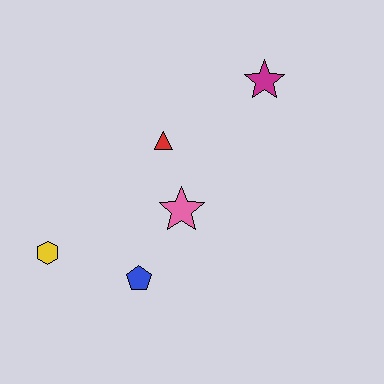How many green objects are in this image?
There are no green objects.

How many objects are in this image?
There are 5 objects.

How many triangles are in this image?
There is 1 triangle.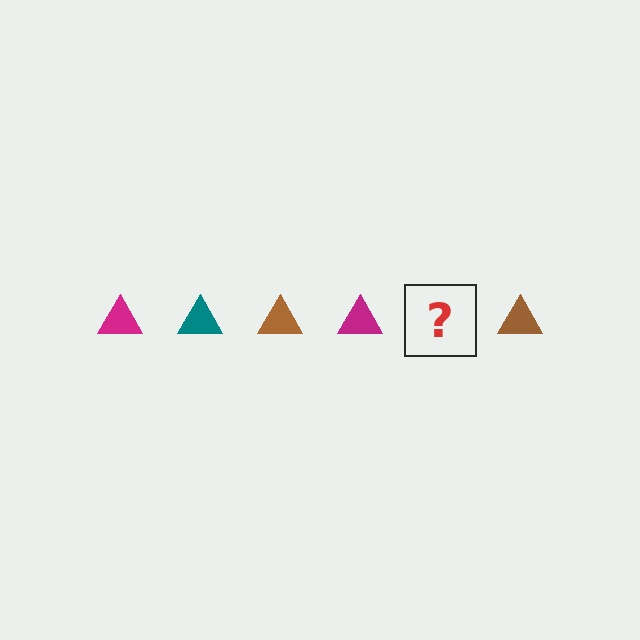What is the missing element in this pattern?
The missing element is a teal triangle.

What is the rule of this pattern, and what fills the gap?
The rule is that the pattern cycles through magenta, teal, brown triangles. The gap should be filled with a teal triangle.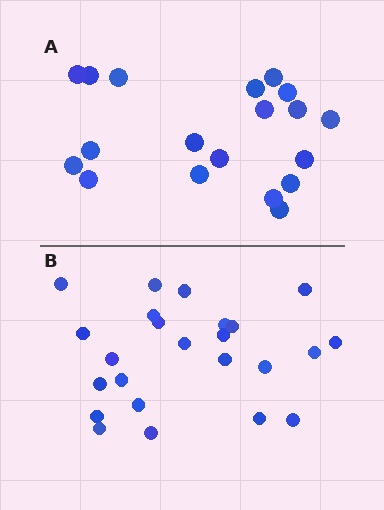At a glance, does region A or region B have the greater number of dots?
Region B (the bottom region) has more dots.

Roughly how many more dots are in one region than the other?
Region B has about 5 more dots than region A.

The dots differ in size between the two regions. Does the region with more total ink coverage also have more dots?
No. Region A has more total ink coverage because its dots are larger, but region B actually contains more individual dots. Total area can be misleading — the number of items is what matters here.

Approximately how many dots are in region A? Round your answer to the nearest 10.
About 20 dots. (The exact count is 19, which rounds to 20.)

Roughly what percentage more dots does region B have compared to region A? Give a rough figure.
About 25% more.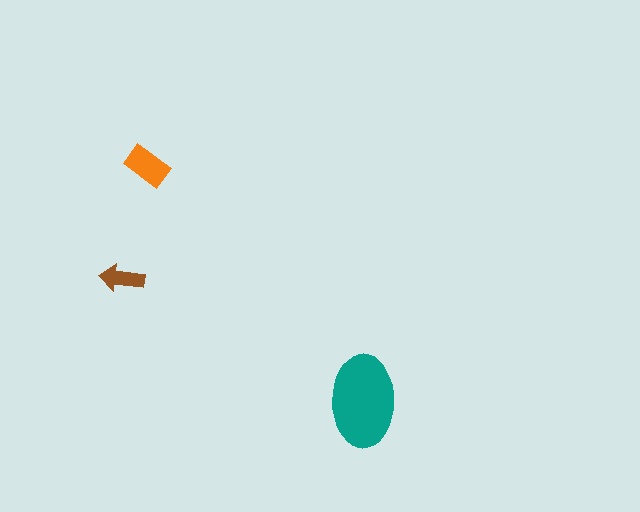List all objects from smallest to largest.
The brown arrow, the orange rectangle, the teal ellipse.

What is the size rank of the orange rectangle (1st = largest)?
2nd.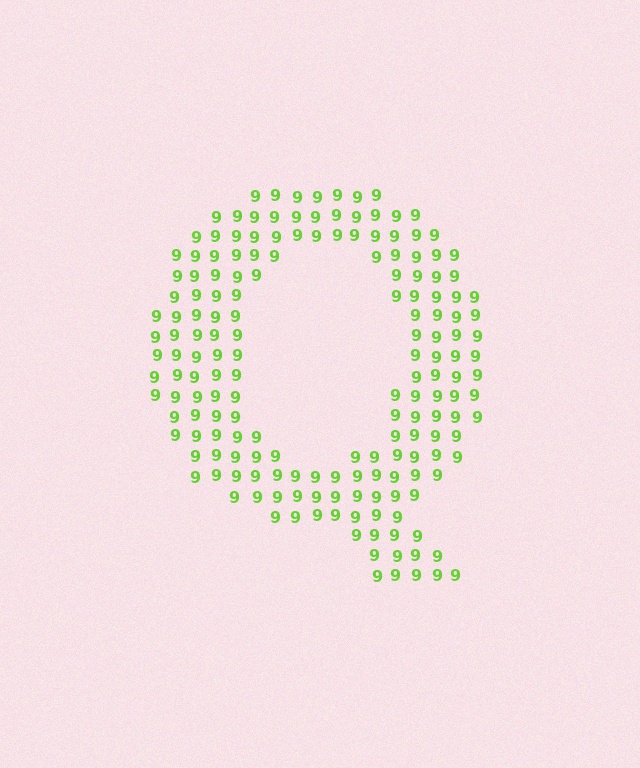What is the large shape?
The large shape is the letter Q.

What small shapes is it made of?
It is made of small digit 9's.